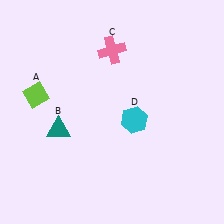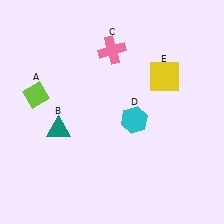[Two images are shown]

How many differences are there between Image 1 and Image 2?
There is 1 difference between the two images.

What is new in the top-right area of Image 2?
A yellow square (E) was added in the top-right area of Image 2.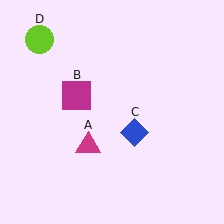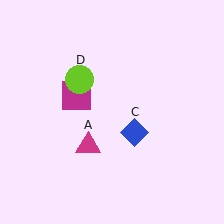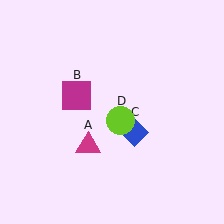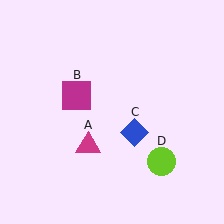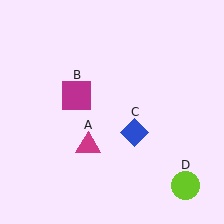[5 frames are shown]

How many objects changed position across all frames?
1 object changed position: lime circle (object D).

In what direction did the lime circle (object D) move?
The lime circle (object D) moved down and to the right.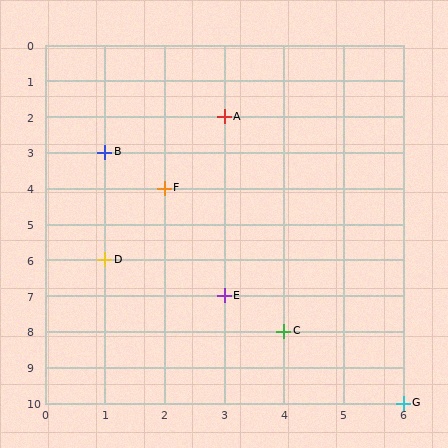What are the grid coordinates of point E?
Point E is at grid coordinates (3, 7).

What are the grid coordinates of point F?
Point F is at grid coordinates (2, 4).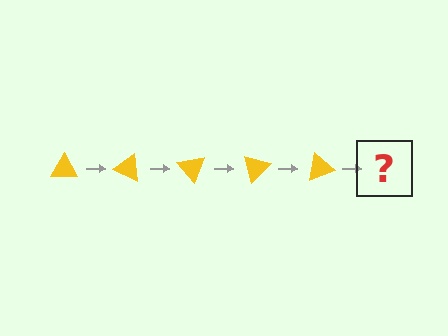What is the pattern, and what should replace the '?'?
The pattern is that the triangle rotates 25 degrees each step. The '?' should be a yellow triangle rotated 125 degrees.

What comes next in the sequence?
The next element should be a yellow triangle rotated 125 degrees.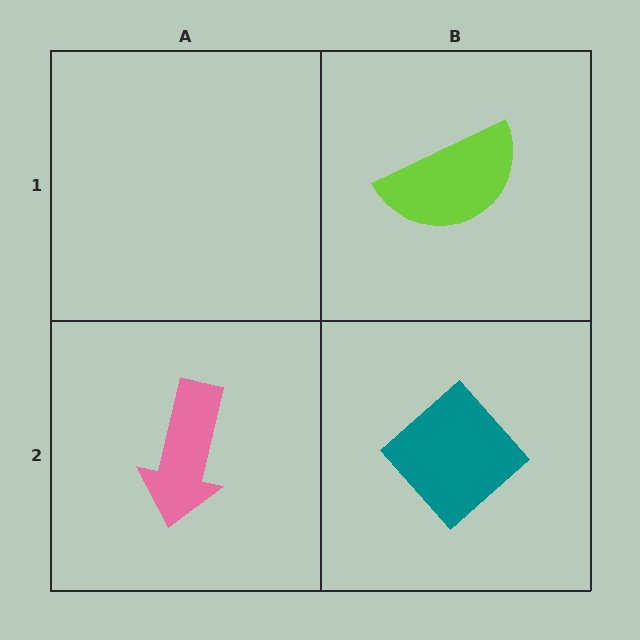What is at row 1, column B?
A lime semicircle.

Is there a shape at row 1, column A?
No, that cell is empty.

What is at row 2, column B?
A teal diamond.